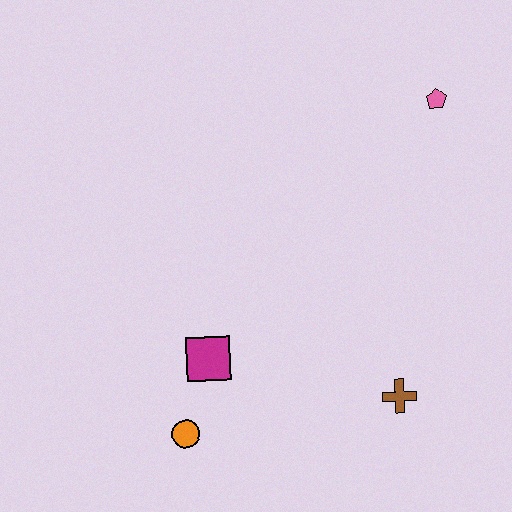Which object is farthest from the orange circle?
The pink pentagon is farthest from the orange circle.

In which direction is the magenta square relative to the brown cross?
The magenta square is to the left of the brown cross.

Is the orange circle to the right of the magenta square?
No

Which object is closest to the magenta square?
The orange circle is closest to the magenta square.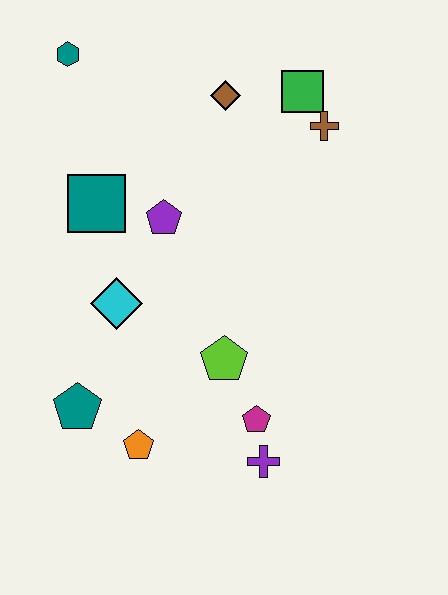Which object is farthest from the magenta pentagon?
The teal hexagon is farthest from the magenta pentagon.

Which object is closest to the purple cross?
The magenta pentagon is closest to the purple cross.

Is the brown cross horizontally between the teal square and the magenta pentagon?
No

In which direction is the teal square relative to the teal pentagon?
The teal square is above the teal pentagon.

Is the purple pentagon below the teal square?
Yes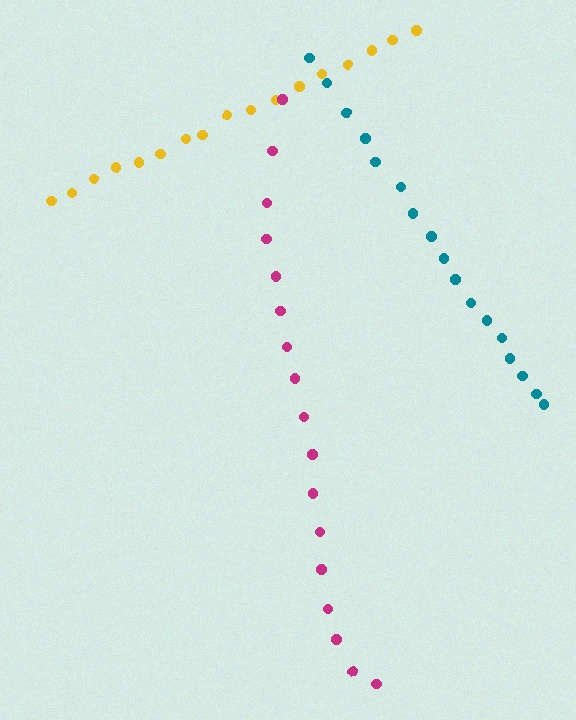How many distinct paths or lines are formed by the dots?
There are 3 distinct paths.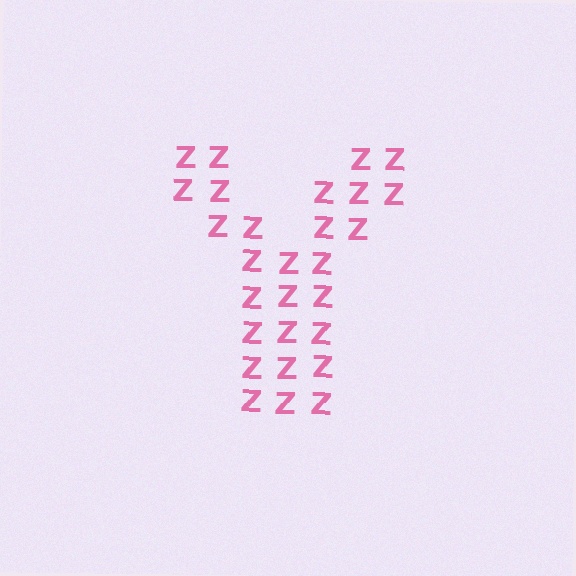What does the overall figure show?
The overall figure shows the letter Y.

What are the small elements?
The small elements are letter Z's.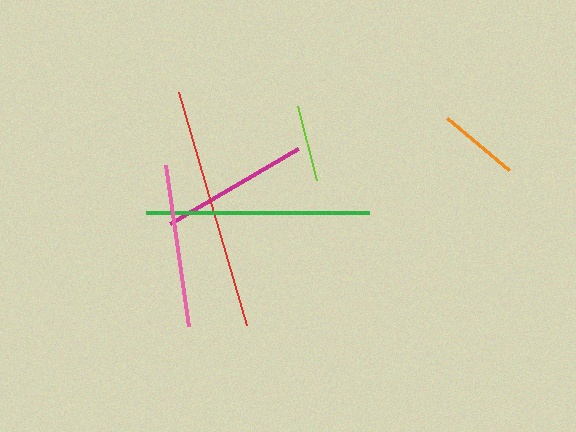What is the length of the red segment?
The red segment is approximately 243 pixels long.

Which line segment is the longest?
The red line is the longest at approximately 243 pixels.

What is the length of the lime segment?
The lime segment is approximately 76 pixels long.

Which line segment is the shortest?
The lime line is the shortest at approximately 76 pixels.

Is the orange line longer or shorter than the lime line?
The orange line is longer than the lime line.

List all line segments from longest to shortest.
From longest to shortest: red, green, pink, magenta, orange, lime.